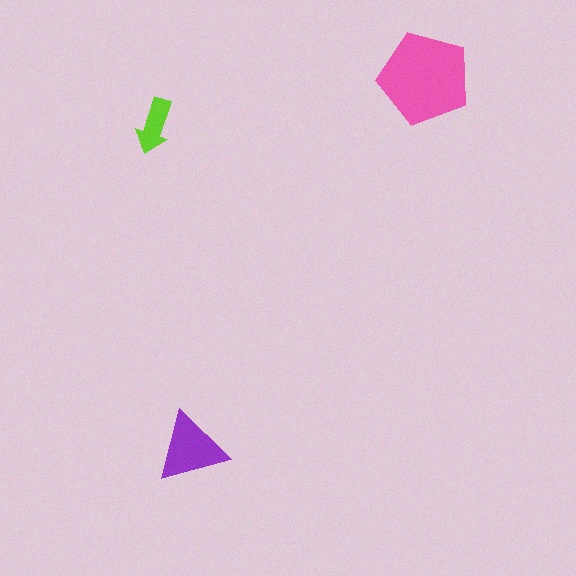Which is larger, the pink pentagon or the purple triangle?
The pink pentagon.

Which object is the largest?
The pink pentagon.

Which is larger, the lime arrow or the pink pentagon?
The pink pentagon.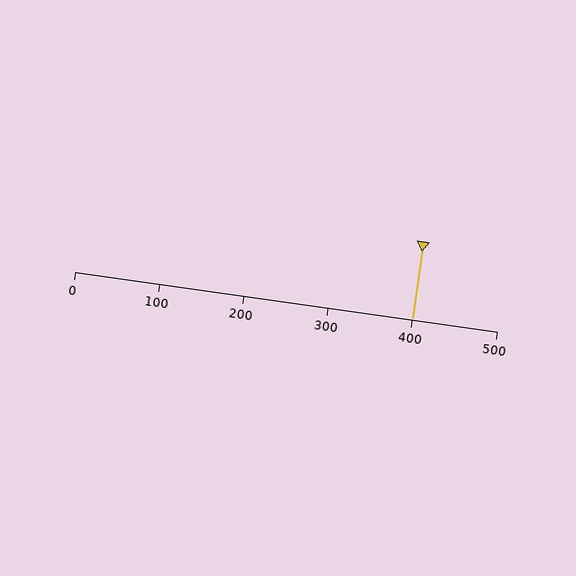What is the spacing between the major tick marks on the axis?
The major ticks are spaced 100 apart.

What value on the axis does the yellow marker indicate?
The marker indicates approximately 400.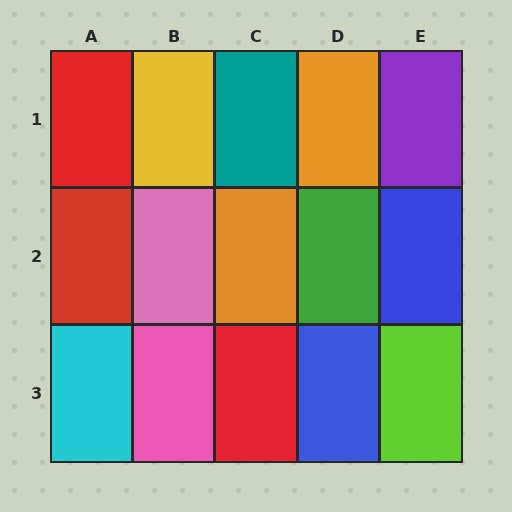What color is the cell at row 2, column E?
Blue.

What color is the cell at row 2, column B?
Pink.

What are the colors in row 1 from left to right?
Red, yellow, teal, orange, purple.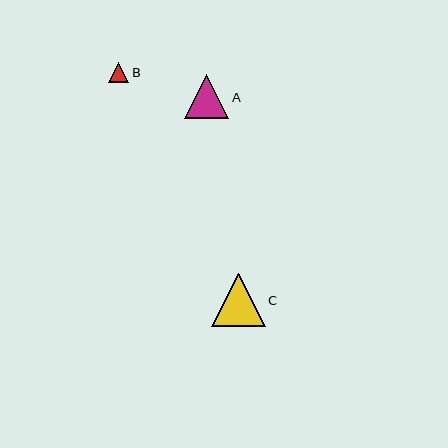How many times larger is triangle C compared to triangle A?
Triangle C is approximately 1.2 times the size of triangle A.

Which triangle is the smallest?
Triangle B is the smallest with a size of approximately 20 pixels.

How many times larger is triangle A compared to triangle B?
Triangle A is approximately 2.2 times the size of triangle B.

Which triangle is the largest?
Triangle C is the largest with a size of approximately 54 pixels.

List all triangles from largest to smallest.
From largest to smallest: C, A, B.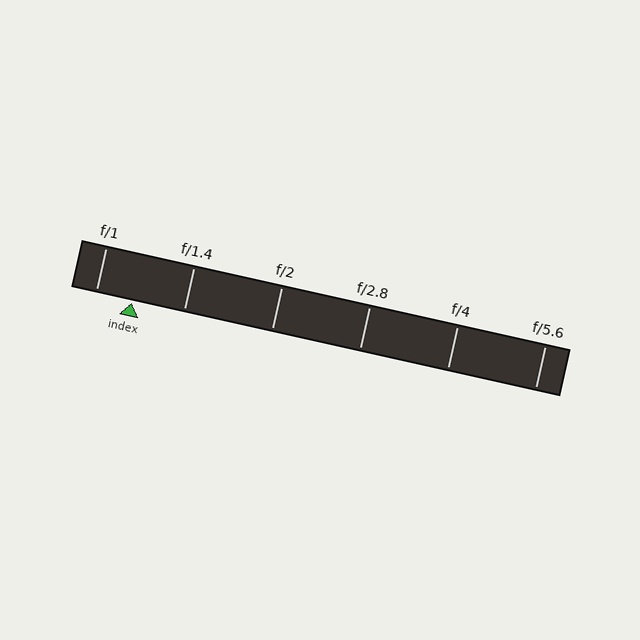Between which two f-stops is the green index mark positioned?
The index mark is between f/1 and f/1.4.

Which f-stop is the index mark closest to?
The index mark is closest to f/1.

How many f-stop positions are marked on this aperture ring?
There are 6 f-stop positions marked.